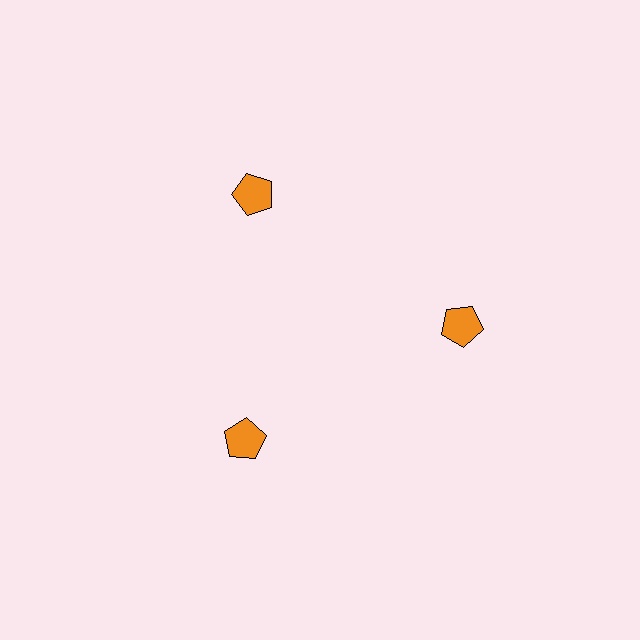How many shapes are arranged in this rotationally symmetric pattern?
There are 3 shapes, arranged in 3 groups of 1.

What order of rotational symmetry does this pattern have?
This pattern has 3-fold rotational symmetry.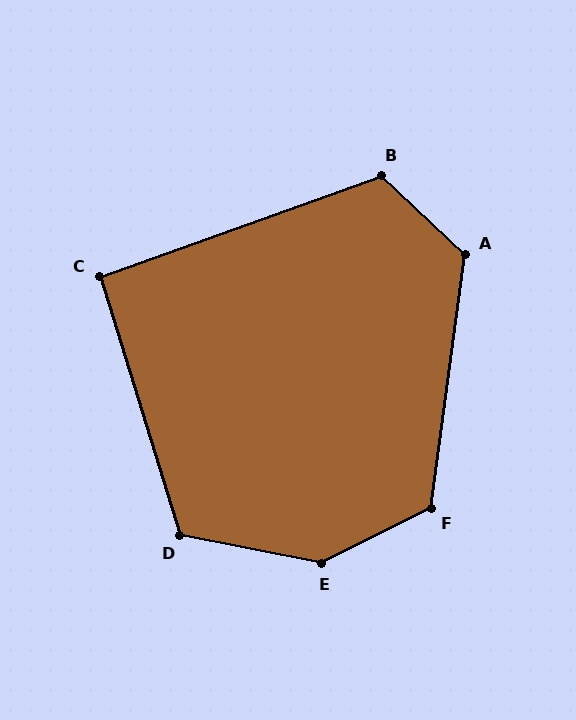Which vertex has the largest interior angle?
E, at approximately 142 degrees.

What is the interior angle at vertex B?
Approximately 117 degrees (obtuse).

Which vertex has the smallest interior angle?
C, at approximately 92 degrees.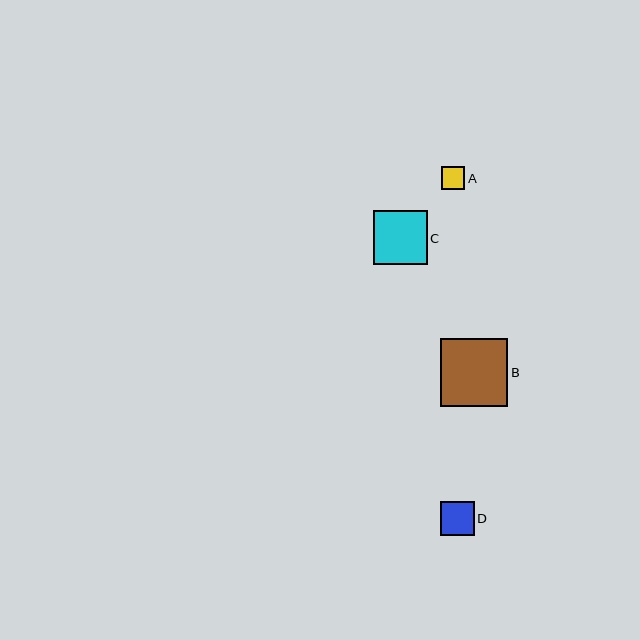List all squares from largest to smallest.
From largest to smallest: B, C, D, A.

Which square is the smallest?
Square A is the smallest with a size of approximately 23 pixels.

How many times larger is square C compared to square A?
Square C is approximately 2.3 times the size of square A.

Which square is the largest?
Square B is the largest with a size of approximately 68 pixels.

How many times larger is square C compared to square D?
Square C is approximately 1.6 times the size of square D.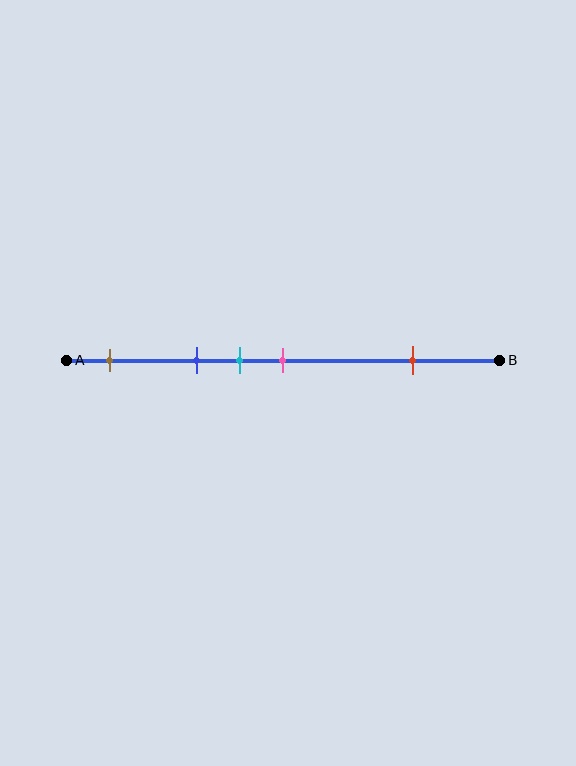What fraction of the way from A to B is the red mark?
The red mark is approximately 80% (0.8) of the way from A to B.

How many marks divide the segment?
There are 5 marks dividing the segment.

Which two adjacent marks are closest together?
The cyan and pink marks are the closest adjacent pair.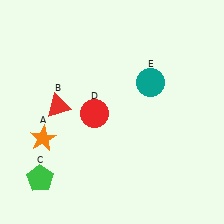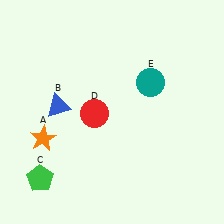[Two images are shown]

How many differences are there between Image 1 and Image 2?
There is 1 difference between the two images.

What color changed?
The triangle (B) changed from red in Image 1 to blue in Image 2.